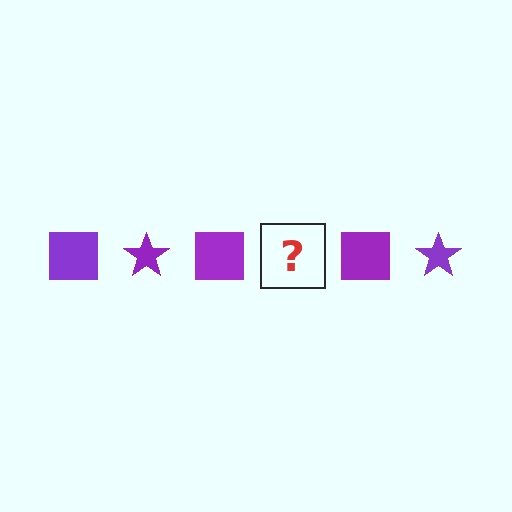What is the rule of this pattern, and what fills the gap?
The rule is that the pattern cycles through square, star shapes in purple. The gap should be filled with a purple star.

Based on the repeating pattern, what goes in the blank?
The blank should be a purple star.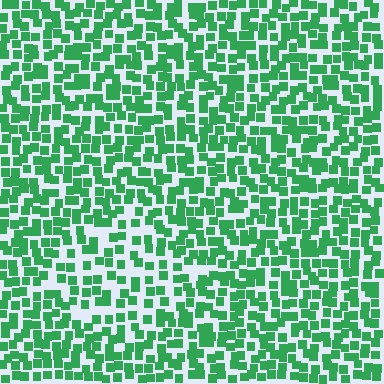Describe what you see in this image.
The image contains small green elements arranged at two different densities. A diamond-shaped region is visible where the elements are less densely packed than the surrounding area.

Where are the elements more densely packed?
The elements are more densely packed outside the diamond boundary.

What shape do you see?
I see a diamond.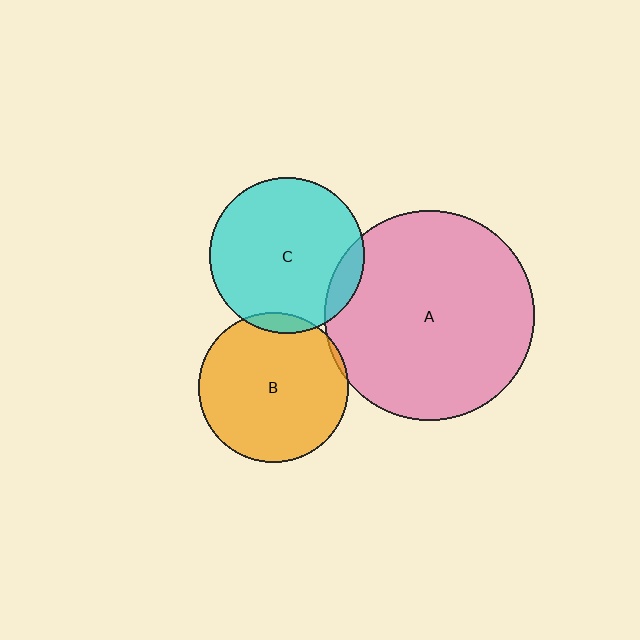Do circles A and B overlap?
Yes.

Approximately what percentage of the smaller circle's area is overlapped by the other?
Approximately 5%.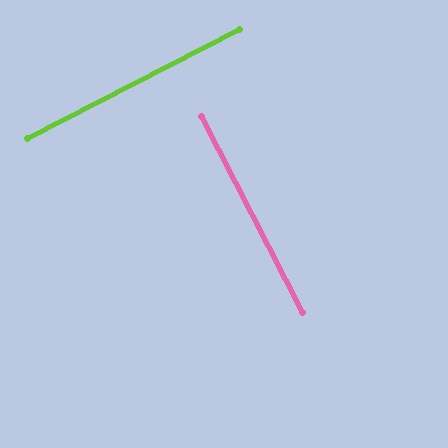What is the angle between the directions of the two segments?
Approximately 90 degrees.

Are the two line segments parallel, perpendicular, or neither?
Perpendicular — they meet at approximately 90°.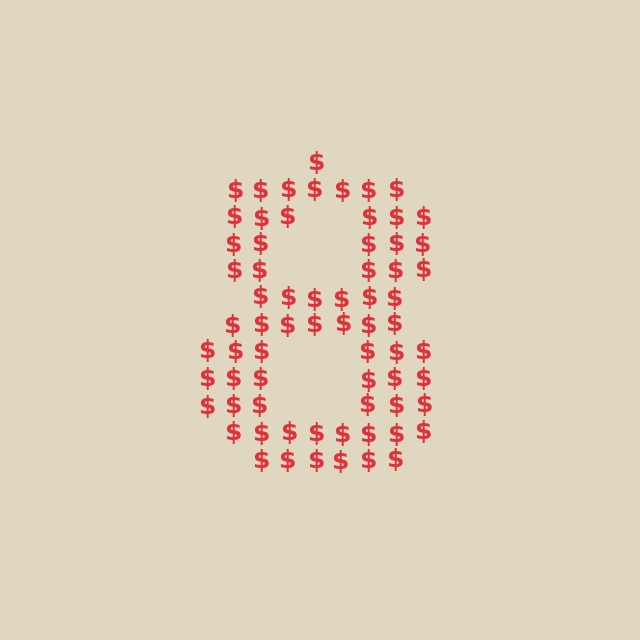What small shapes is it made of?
It is made of small dollar signs.